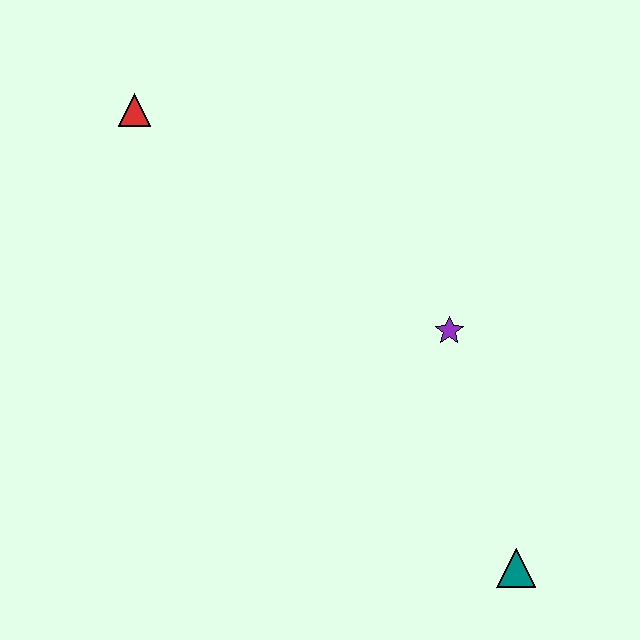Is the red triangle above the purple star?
Yes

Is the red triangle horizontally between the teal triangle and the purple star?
No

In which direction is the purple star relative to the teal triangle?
The purple star is above the teal triangle.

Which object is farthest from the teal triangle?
The red triangle is farthest from the teal triangle.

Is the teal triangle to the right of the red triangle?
Yes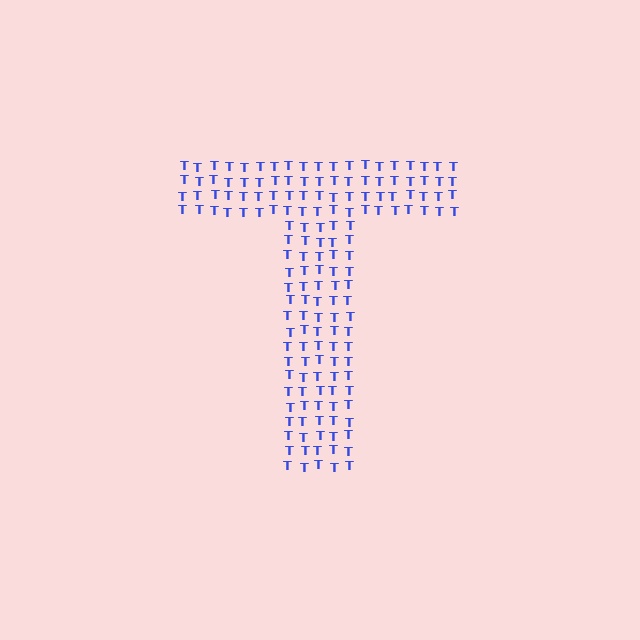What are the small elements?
The small elements are letter T's.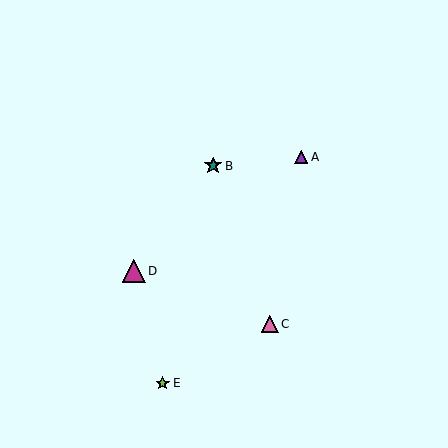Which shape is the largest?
The magenta triangle (labeled D) is the largest.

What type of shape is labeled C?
Shape C is a pink triangle.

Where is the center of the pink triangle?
The center of the pink triangle is at (270, 324).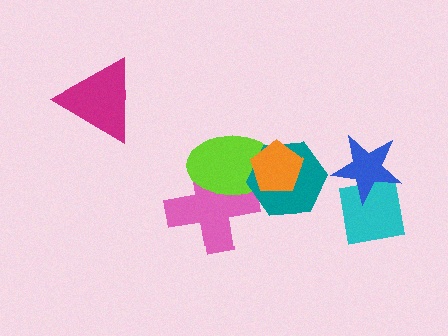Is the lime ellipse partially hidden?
Yes, it is partially covered by another shape.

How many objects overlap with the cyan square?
1 object overlaps with the cyan square.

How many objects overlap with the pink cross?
1 object overlaps with the pink cross.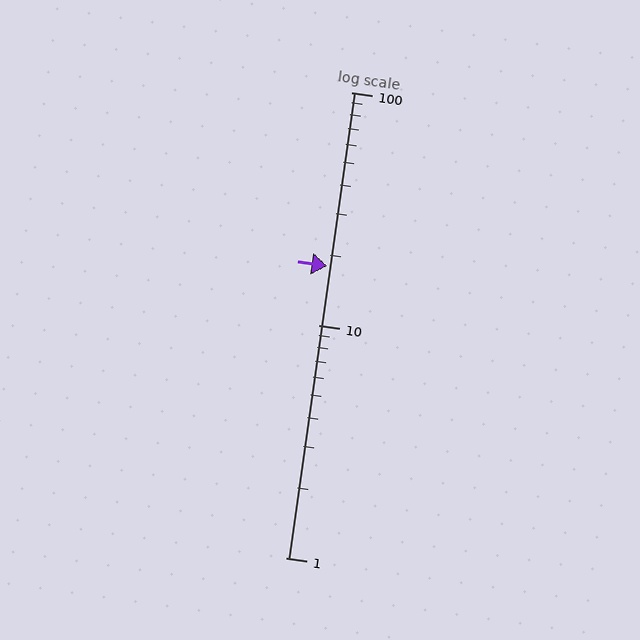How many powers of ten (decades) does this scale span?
The scale spans 2 decades, from 1 to 100.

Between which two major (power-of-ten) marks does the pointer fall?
The pointer is between 10 and 100.